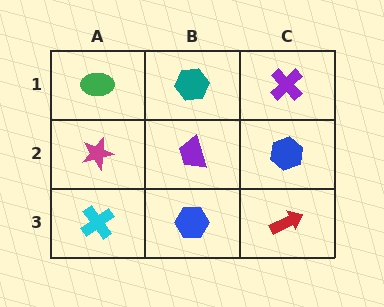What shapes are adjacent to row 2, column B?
A teal hexagon (row 1, column B), a blue hexagon (row 3, column B), a magenta star (row 2, column A), a blue hexagon (row 2, column C).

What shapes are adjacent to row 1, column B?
A purple trapezoid (row 2, column B), a green ellipse (row 1, column A), a purple cross (row 1, column C).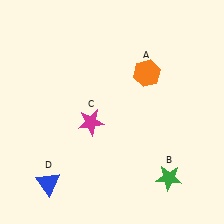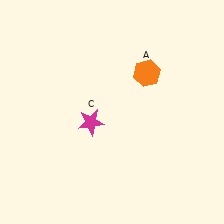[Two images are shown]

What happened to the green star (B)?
The green star (B) was removed in Image 2. It was in the bottom-right area of Image 1.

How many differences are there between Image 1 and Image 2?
There are 2 differences between the two images.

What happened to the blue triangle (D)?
The blue triangle (D) was removed in Image 2. It was in the bottom-left area of Image 1.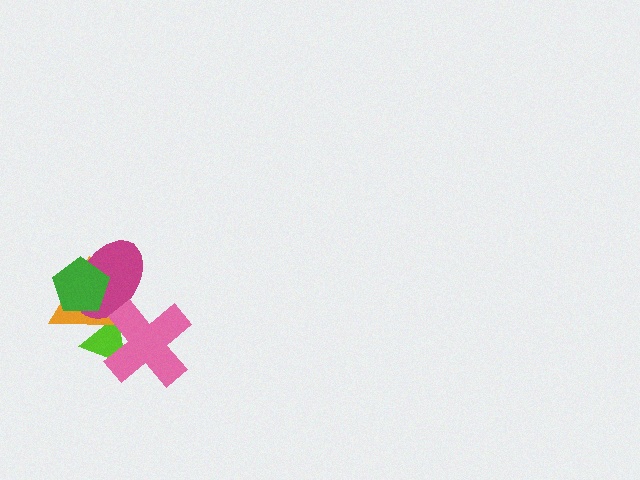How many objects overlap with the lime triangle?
3 objects overlap with the lime triangle.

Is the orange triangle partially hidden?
Yes, it is partially covered by another shape.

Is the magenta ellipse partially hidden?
Yes, it is partially covered by another shape.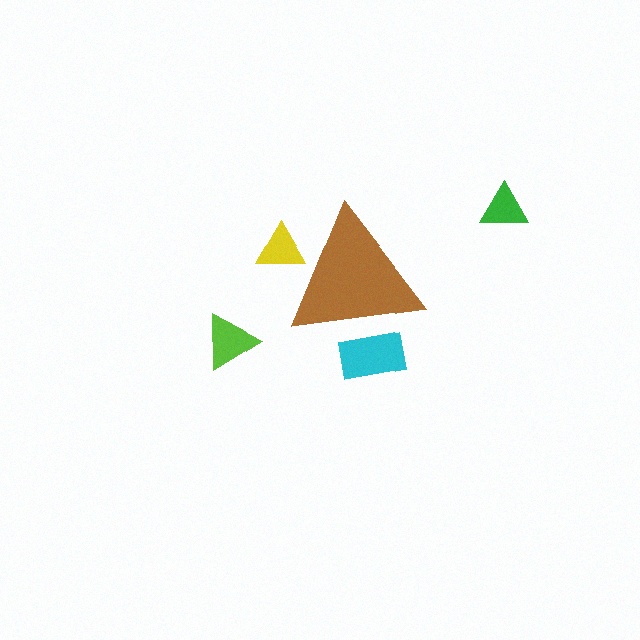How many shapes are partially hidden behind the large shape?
2 shapes are partially hidden.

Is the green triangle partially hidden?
No, the green triangle is fully visible.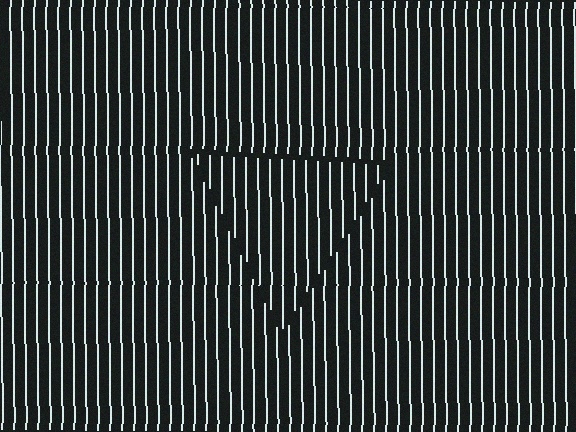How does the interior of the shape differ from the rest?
The interior of the shape contains the same grating, shifted by half a period — the contour is defined by the phase discontinuity where line-ends from the inner and outer gratings abut.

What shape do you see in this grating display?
An illusory triangle. The interior of the shape contains the same grating, shifted by half a period — the contour is defined by the phase discontinuity where line-ends from the inner and outer gratings abut.